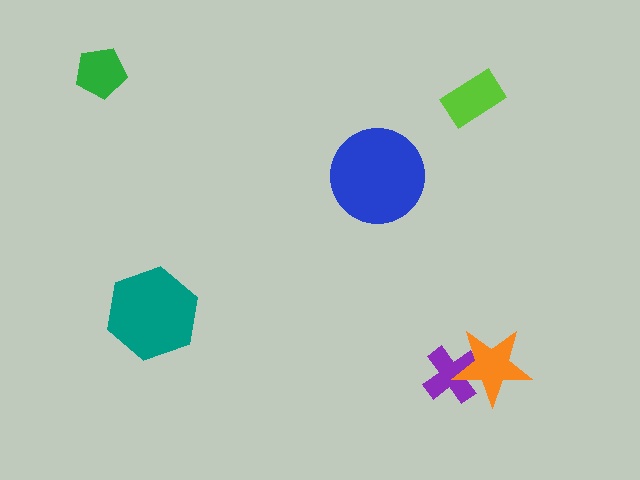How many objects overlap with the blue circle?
0 objects overlap with the blue circle.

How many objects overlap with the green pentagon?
0 objects overlap with the green pentagon.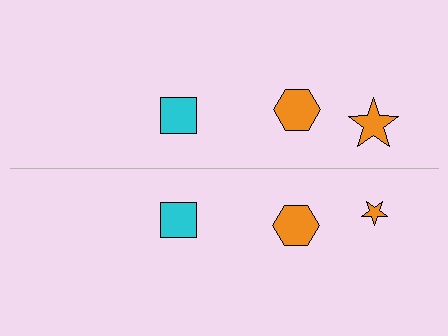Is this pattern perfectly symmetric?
No, the pattern is not perfectly symmetric. The orange star on the bottom side has a different size than its mirror counterpart.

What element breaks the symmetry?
The orange star on the bottom side has a different size than its mirror counterpart.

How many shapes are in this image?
There are 6 shapes in this image.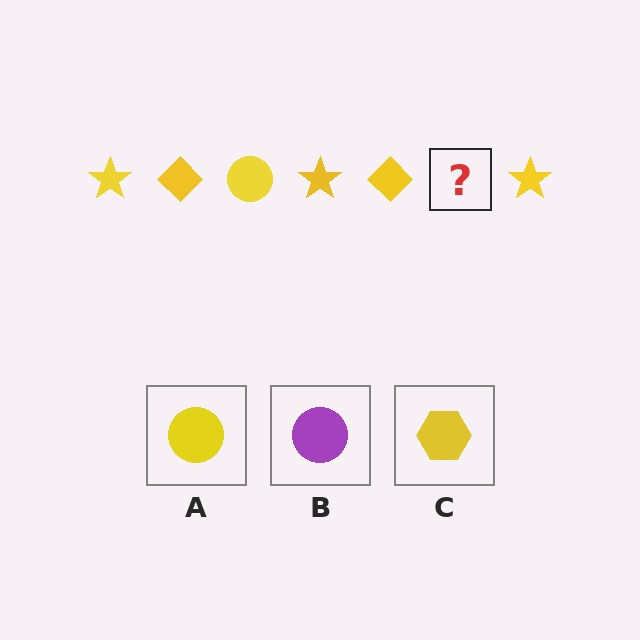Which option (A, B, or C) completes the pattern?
A.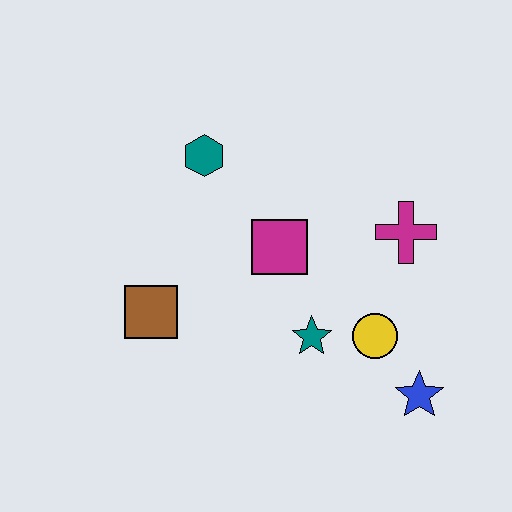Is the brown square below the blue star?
No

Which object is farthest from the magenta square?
The blue star is farthest from the magenta square.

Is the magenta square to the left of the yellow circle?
Yes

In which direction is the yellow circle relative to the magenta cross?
The yellow circle is below the magenta cross.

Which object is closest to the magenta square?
The teal star is closest to the magenta square.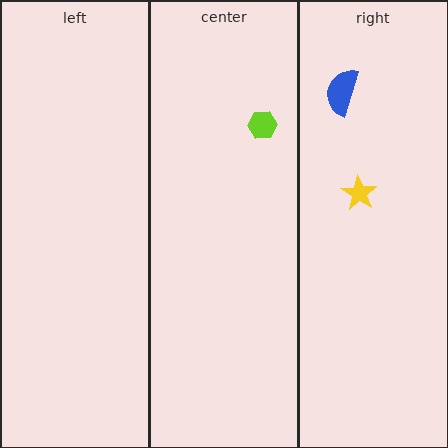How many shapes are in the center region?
1.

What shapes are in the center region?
The lime hexagon.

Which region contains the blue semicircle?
The right region.